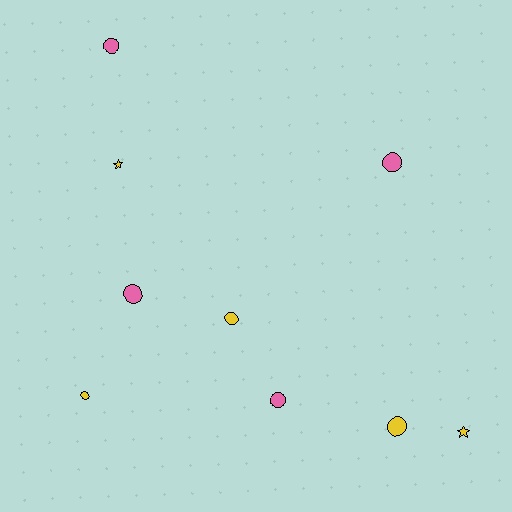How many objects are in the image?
There are 9 objects.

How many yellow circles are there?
There are 3 yellow circles.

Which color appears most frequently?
Yellow, with 5 objects.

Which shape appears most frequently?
Circle, with 7 objects.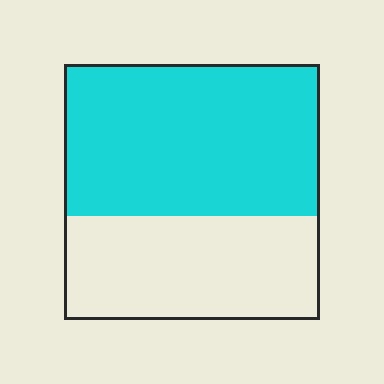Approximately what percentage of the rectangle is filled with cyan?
Approximately 60%.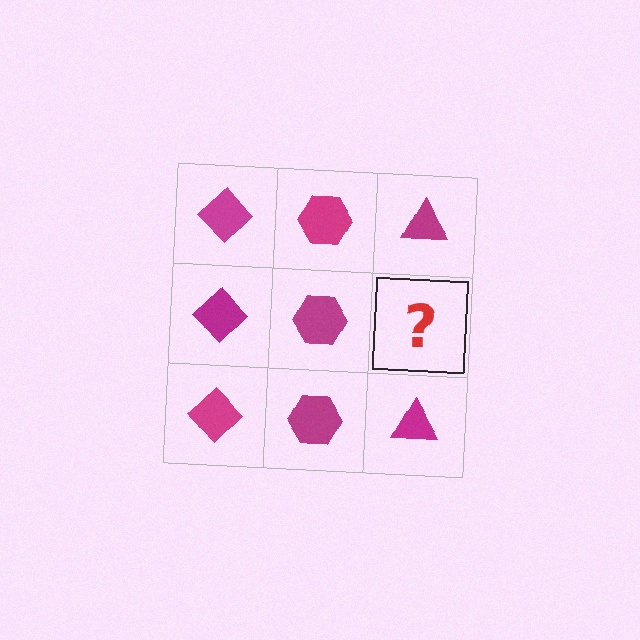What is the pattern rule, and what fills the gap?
The rule is that each column has a consistent shape. The gap should be filled with a magenta triangle.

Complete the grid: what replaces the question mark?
The question mark should be replaced with a magenta triangle.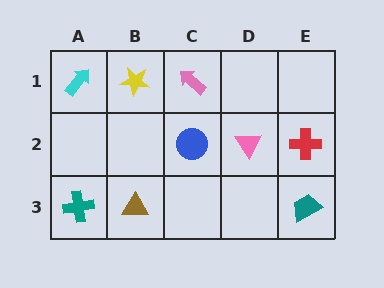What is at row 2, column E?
A red cross.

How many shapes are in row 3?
3 shapes.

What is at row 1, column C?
A pink arrow.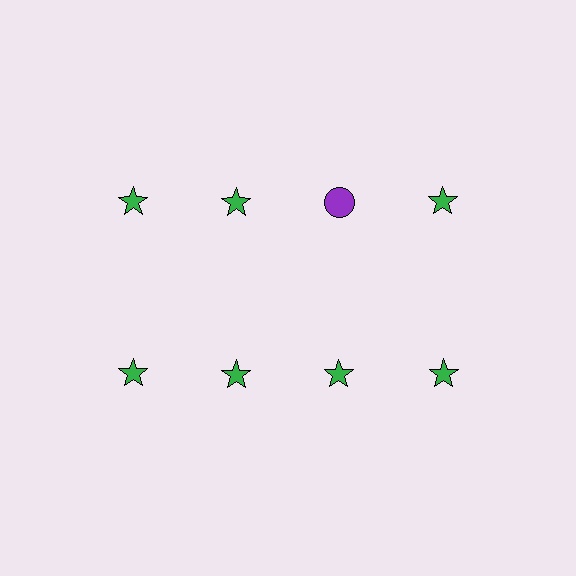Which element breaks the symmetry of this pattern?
The purple circle in the top row, center column breaks the symmetry. All other shapes are green stars.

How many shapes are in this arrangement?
There are 8 shapes arranged in a grid pattern.